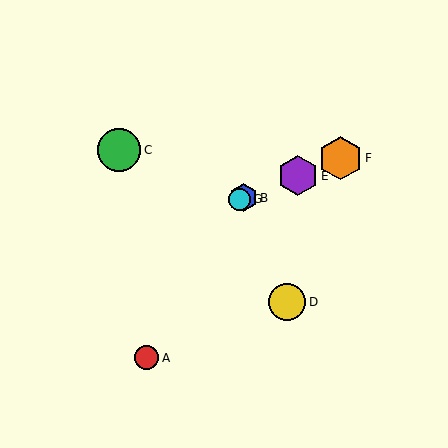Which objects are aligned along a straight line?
Objects B, E, F, G are aligned along a straight line.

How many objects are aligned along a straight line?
4 objects (B, E, F, G) are aligned along a straight line.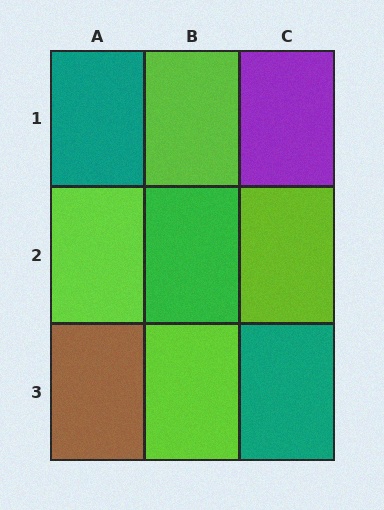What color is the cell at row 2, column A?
Lime.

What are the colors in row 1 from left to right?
Teal, lime, purple.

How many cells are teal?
2 cells are teal.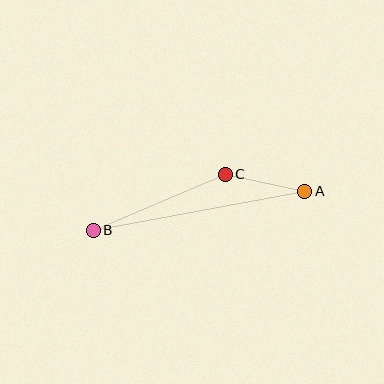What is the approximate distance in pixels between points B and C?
The distance between B and C is approximately 143 pixels.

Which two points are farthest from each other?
Points A and B are farthest from each other.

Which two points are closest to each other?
Points A and C are closest to each other.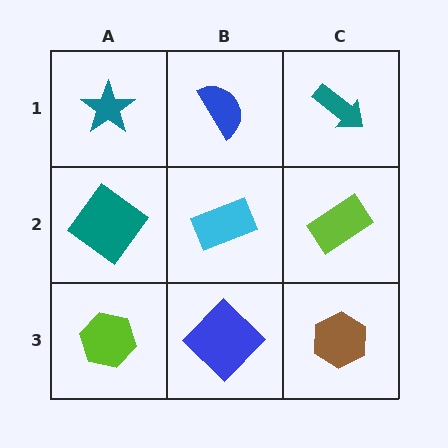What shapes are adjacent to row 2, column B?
A blue semicircle (row 1, column B), a blue diamond (row 3, column B), a teal diamond (row 2, column A), a lime rectangle (row 2, column C).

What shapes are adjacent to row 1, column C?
A lime rectangle (row 2, column C), a blue semicircle (row 1, column B).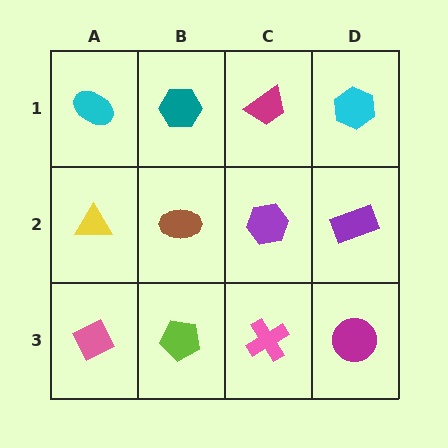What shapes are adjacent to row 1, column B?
A brown ellipse (row 2, column B), a cyan ellipse (row 1, column A), a magenta trapezoid (row 1, column C).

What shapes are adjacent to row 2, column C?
A magenta trapezoid (row 1, column C), a pink cross (row 3, column C), a brown ellipse (row 2, column B), a purple rectangle (row 2, column D).